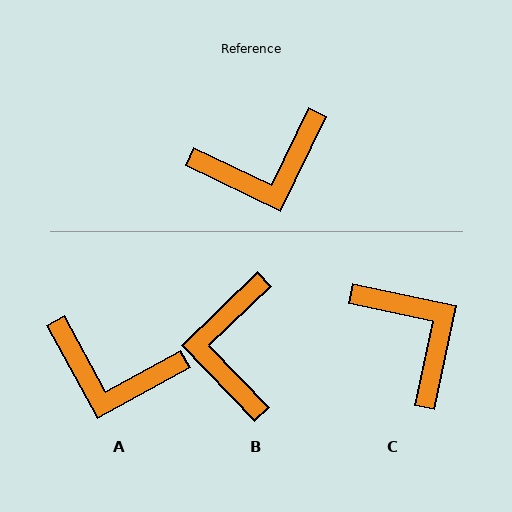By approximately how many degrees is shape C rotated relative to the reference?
Approximately 104 degrees counter-clockwise.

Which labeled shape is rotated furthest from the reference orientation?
B, about 110 degrees away.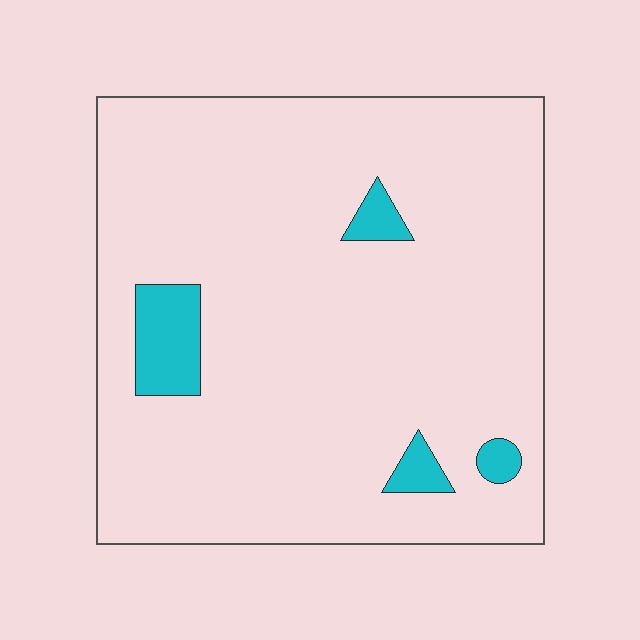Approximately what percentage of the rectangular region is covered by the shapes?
Approximately 5%.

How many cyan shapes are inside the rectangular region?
4.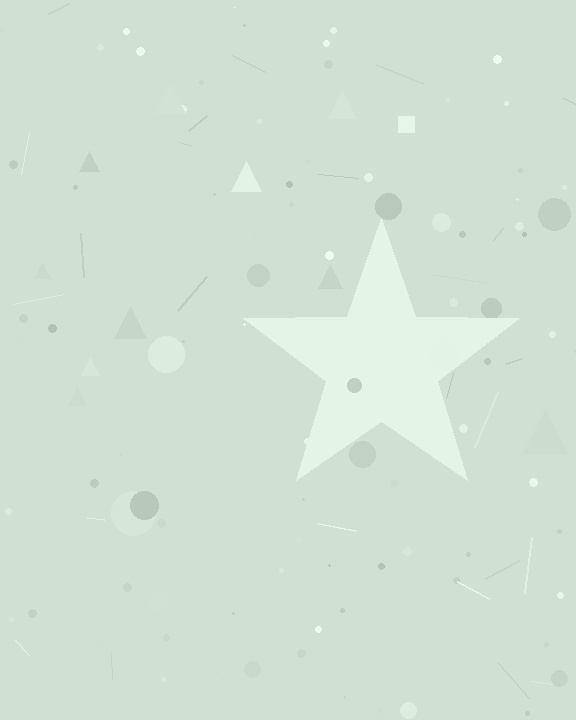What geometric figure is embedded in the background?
A star is embedded in the background.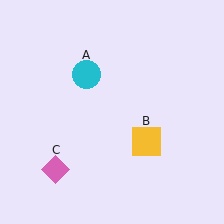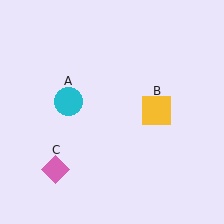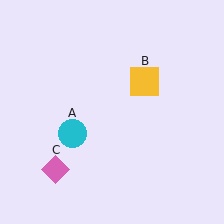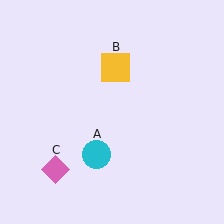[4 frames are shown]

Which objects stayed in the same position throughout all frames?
Pink diamond (object C) remained stationary.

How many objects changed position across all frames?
2 objects changed position: cyan circle (object A), yellow square (object B).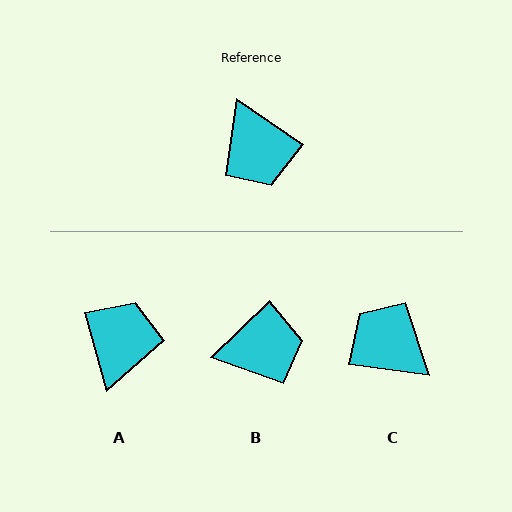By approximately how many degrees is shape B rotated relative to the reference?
Approximately 79 degrees counter-clockwise.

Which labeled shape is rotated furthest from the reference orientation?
C, about 153 degrees away.